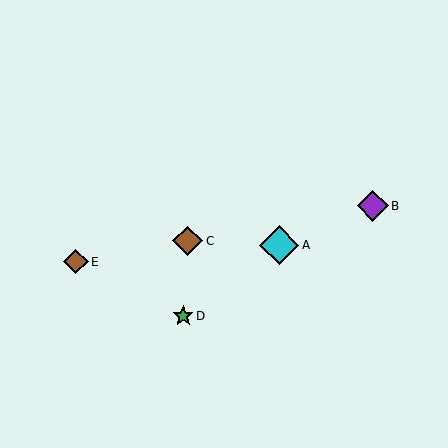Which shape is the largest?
The cyan diamond (labeled A) is the largest.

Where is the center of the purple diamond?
The center of the purple diamond is at (373, 206).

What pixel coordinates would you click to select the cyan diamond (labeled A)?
Click at (279, 245) to select the cyan diamond A.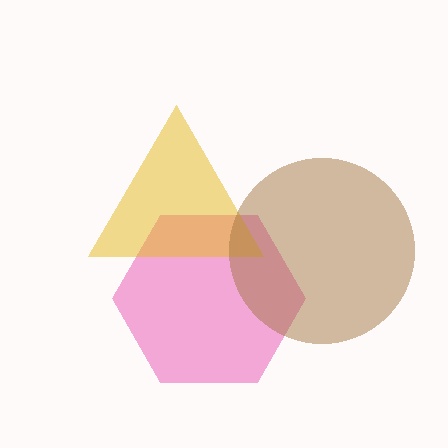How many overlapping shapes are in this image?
There are 3 overlapping shapes in the image.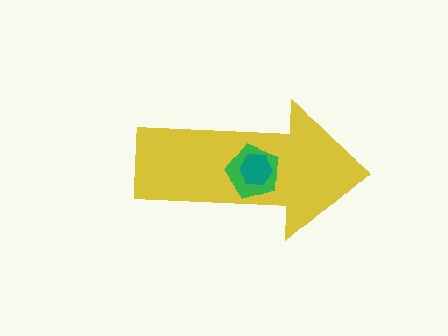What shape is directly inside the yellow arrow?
The green pentagon.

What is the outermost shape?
The yellow arrow.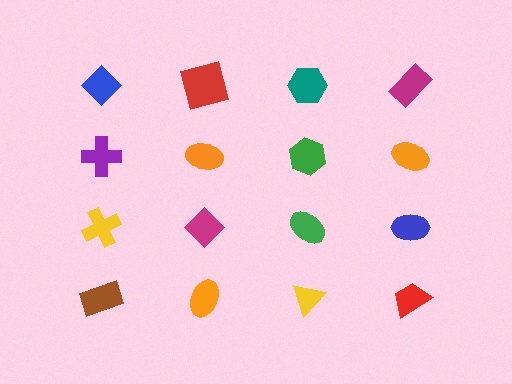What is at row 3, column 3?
A green ellipse.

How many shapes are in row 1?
4 shapes.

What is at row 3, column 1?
A yellow cross.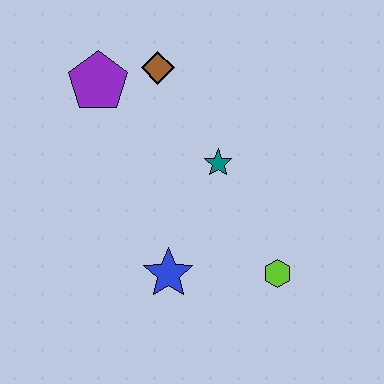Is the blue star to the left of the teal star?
Yes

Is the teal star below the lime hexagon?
No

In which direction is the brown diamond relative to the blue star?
The brown diamond is above the blue star.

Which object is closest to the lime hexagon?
The blue star is closest to the lime hexagon.